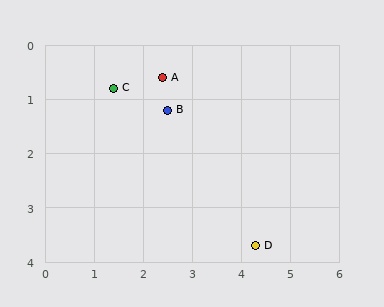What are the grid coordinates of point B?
Point B is at approximately (2.5, 1.2).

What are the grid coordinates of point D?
Point D is at approximately (4.3, 3.7).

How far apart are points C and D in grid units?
Points C and D are about 4.1 grid units apart.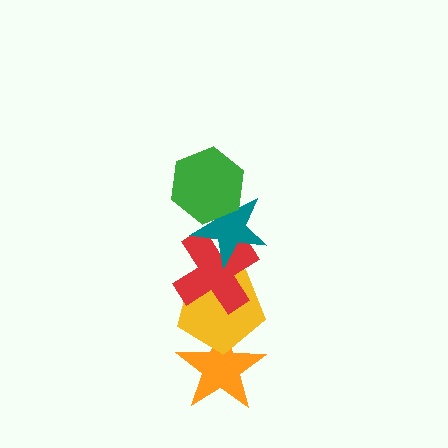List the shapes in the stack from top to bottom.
From top to bottom: the green hexagon, the teal star, the red cross, the yellow pentagon, the orange star.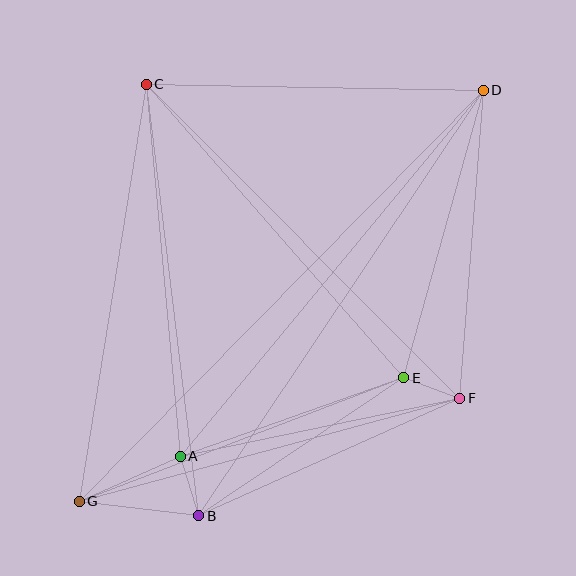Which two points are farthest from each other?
Points D and G are farthest from each other.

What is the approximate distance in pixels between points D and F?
The distance between D and F is approximately 309 pixels.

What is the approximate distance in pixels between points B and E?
The distance between B and E is approximately 247 pixels.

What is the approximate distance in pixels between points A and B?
The distance between A and B is approximately 62 pixels.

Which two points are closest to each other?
Points E and F are closest to each other.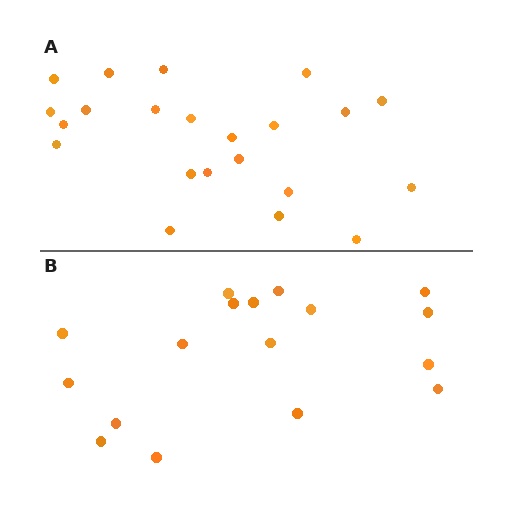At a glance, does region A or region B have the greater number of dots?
Region A (the top region) has more dots.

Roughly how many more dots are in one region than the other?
Region A has about 5 more dots than region B.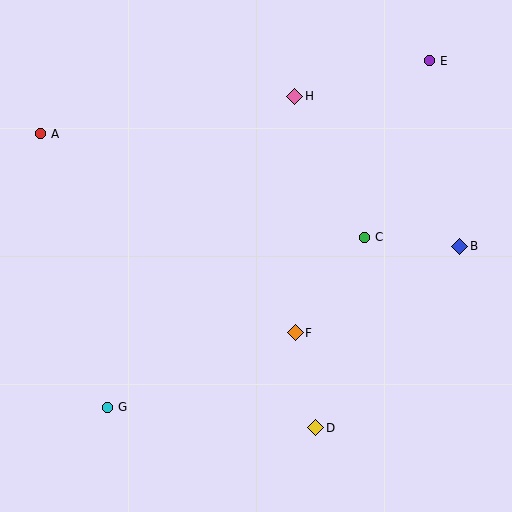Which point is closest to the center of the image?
Point F at (295, 333) is closest to the center.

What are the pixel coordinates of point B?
Point B is at (460, 246).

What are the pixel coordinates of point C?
Point C is at (365, 237).